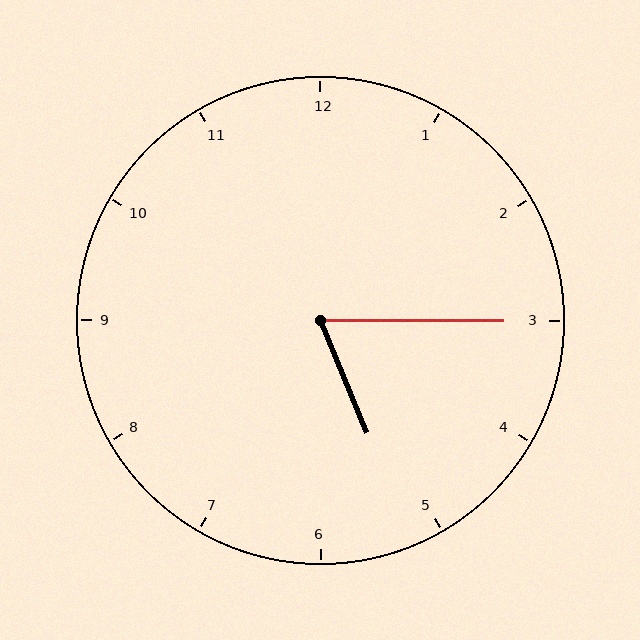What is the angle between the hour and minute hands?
Approximately 68 degrees.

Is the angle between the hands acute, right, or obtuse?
It is acute.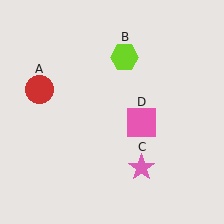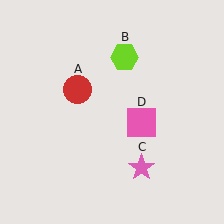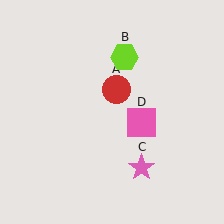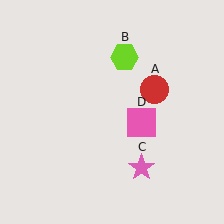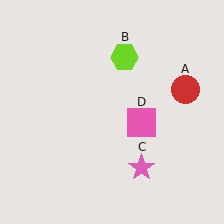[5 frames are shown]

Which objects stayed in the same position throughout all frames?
Lime hexagon (object B) and pink star (object C) and pink square (object D) remained stationary.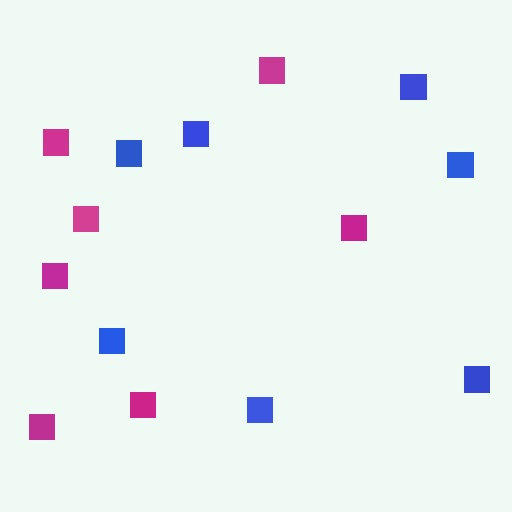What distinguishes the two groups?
There are 2 groups: one group of magenta squares (7) and one group of blue squares (7).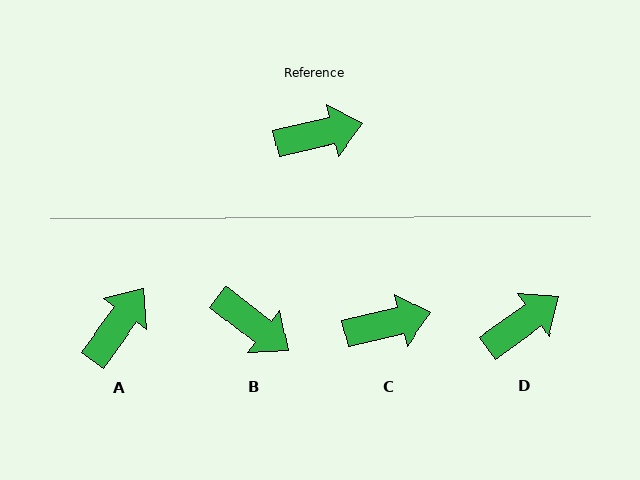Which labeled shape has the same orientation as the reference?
C.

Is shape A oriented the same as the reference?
No, it is off by about 41 degrees.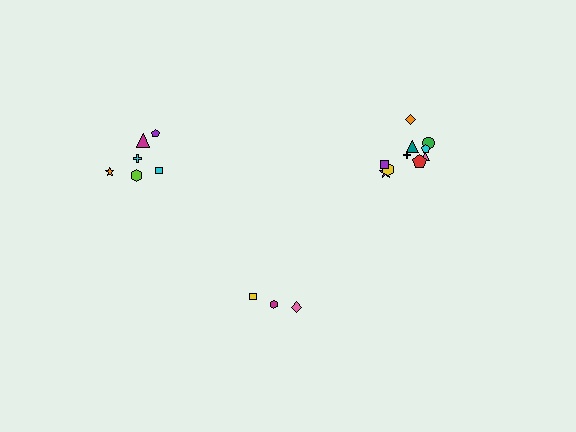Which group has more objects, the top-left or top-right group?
The top-right group.